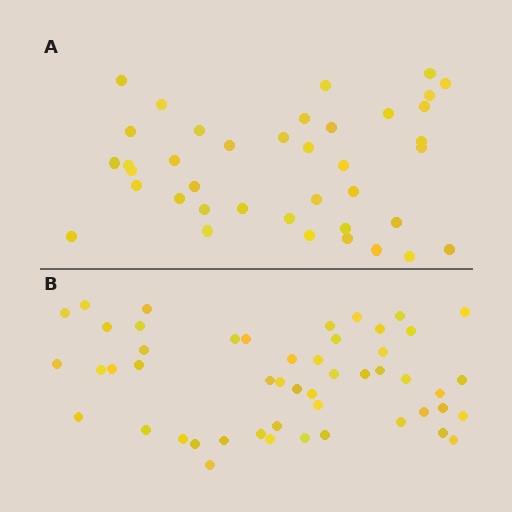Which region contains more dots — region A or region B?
Region B (the bottom region) has more dots.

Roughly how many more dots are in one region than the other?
Region B has roughly 12 or so more dots than region A.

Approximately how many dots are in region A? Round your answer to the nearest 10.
About 40 dots. (The exact count is 39, which rounds to 40.)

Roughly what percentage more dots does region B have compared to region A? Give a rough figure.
About 30% more.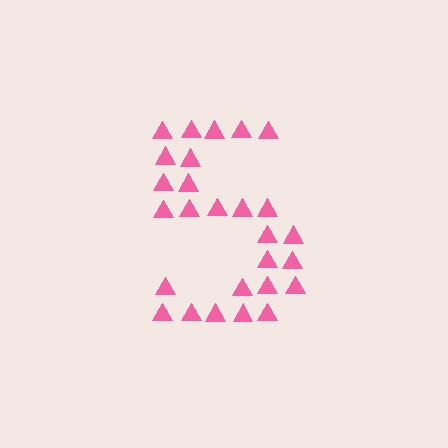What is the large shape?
The large shape is the digit 5.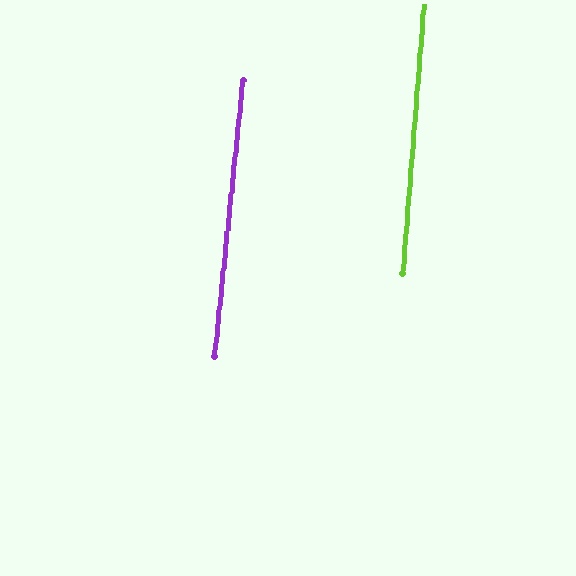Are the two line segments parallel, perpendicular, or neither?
Parallel — their directions differ by only 1.6°.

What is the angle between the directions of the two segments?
Approximately 2 degrees.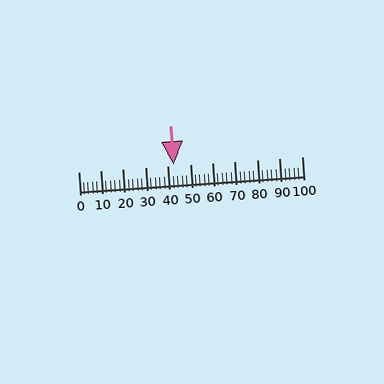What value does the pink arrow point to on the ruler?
The pink arrow points to approximately 43.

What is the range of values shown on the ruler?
The ruler shows values from 0 to 100.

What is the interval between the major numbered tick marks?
The major tick marks are spaced 10 units apart.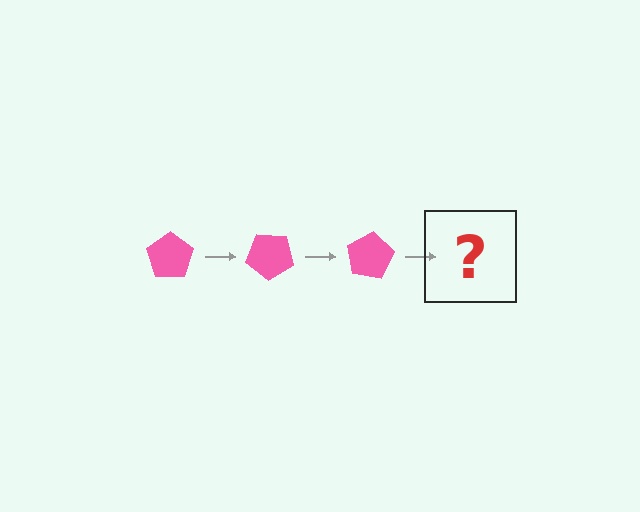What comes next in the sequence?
The next element should be a pink pentagon rotated 120 degrees.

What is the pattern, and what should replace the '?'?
The pattern is that the pentagon rotates 40 degrees each step. The '?' should be a pink pentagon rotated 120 degrees.